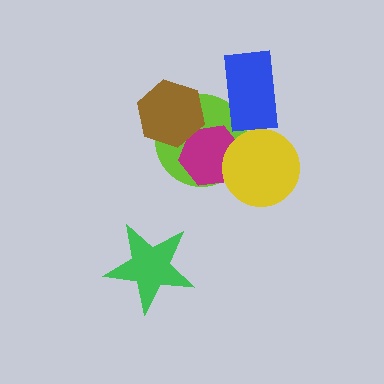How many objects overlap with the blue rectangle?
1 object overlaps with the blue rectangle.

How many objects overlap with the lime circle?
4 objects overlap with the lime circle.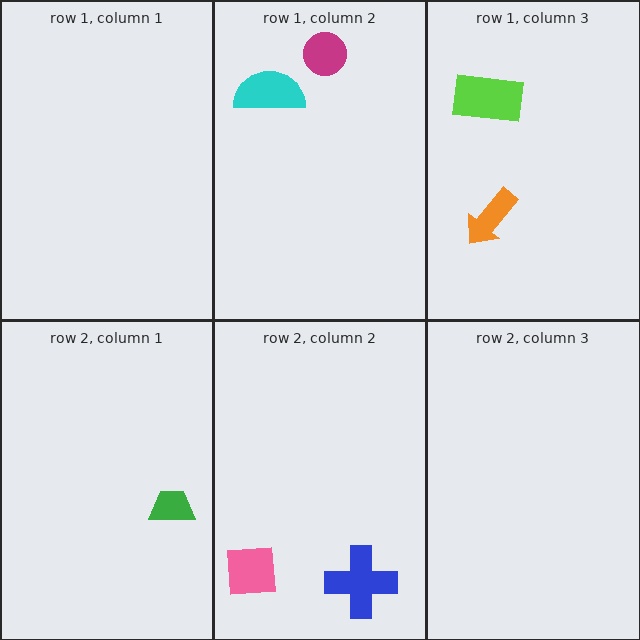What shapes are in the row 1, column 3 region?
The lime rectangle, the orange arrow.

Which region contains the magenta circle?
The row 1, column 2 region.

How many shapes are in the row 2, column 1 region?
1.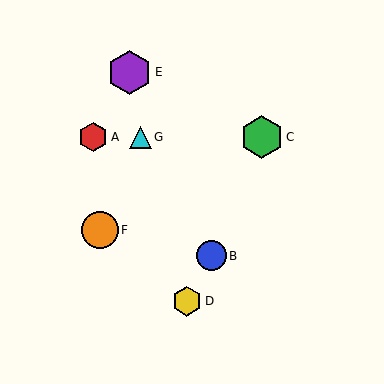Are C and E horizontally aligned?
No, C is at y≈137 and E is at y≈72.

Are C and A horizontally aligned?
Yes, both are at y≈137.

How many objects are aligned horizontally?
3 objects (A, C, G) are aligned horizontally.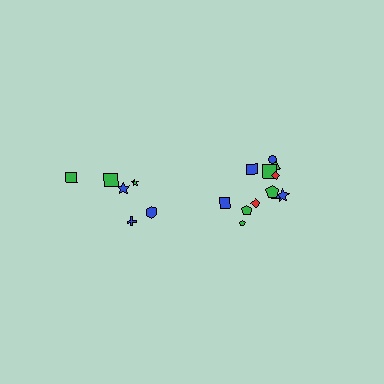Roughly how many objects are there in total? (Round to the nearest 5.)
Roughly 20 objects in total.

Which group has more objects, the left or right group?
The right group.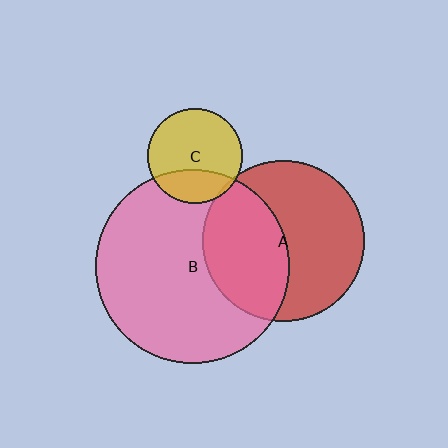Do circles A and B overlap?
Yes.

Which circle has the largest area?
Circle B (pink).